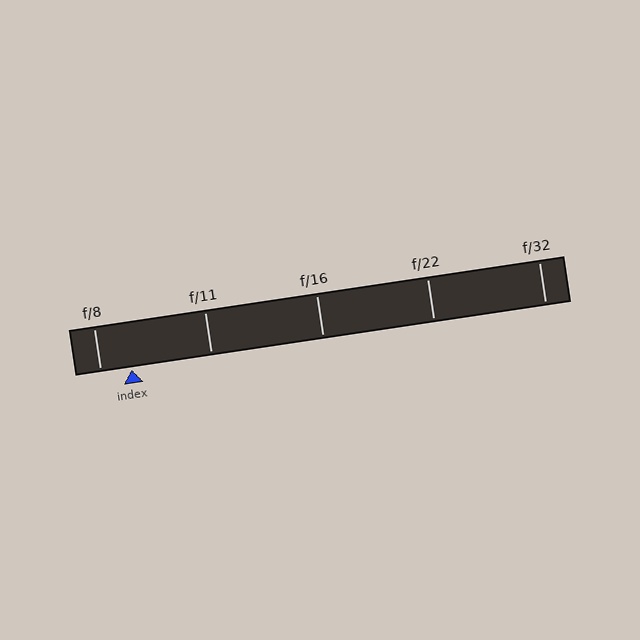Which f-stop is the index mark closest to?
The index mark is closest to f/8.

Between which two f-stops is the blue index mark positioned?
The index mark is between f/8 and f/11.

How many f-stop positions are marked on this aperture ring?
There are 5 f-stop positions marked.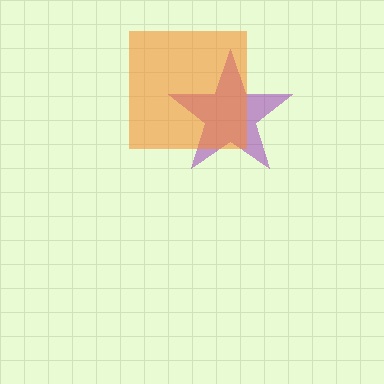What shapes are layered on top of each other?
The layered shapes are: a purple star, an orange square.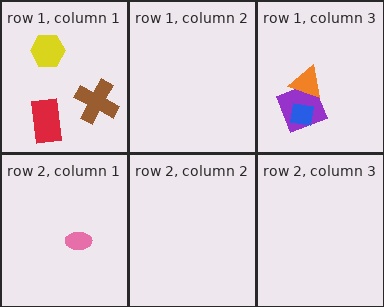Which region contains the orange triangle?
The row 1, column 3 region.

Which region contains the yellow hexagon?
The row 1, column 1 region.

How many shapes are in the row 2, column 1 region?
1.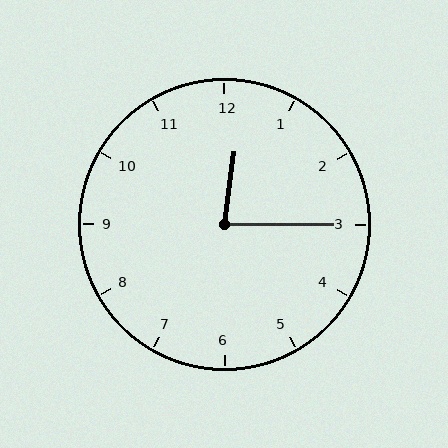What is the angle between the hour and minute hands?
Approximately 82 degrees.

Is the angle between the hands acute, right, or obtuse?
It is acute.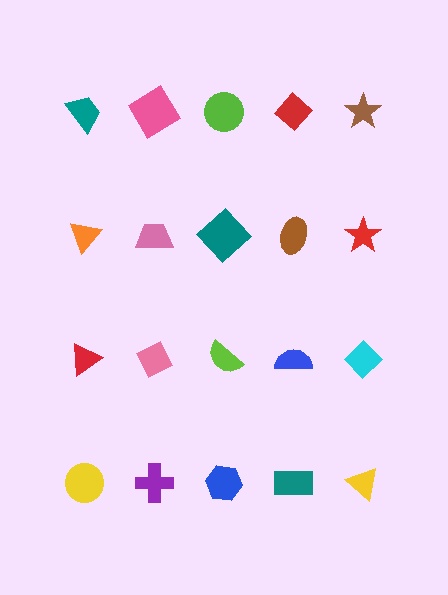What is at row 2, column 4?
A brown ellipse.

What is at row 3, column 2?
A pink diamond.